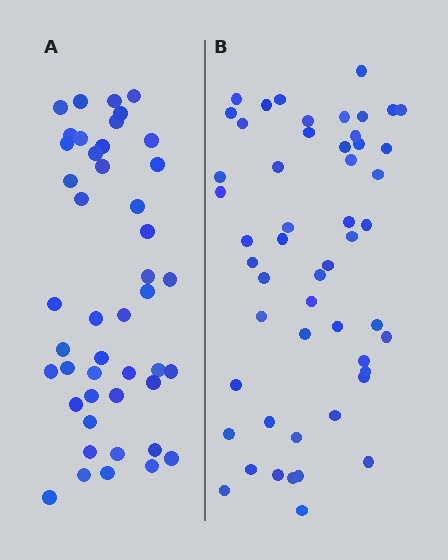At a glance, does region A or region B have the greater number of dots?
Region B (the right region) has more dots.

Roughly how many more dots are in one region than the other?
Region B has roughly 8 or so more dots than region A.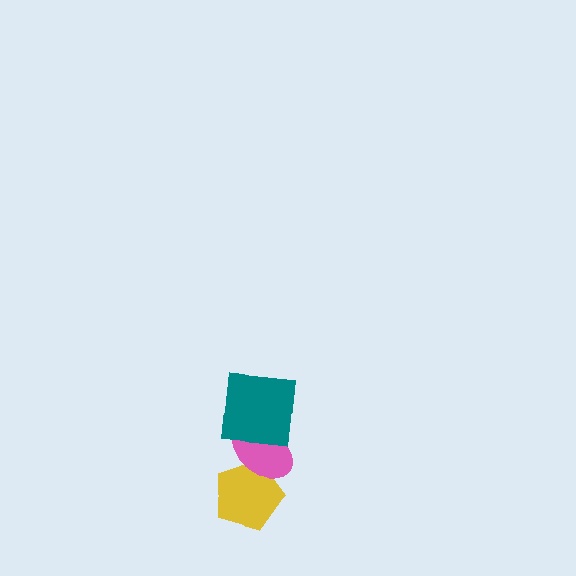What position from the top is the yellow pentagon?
The yellow pentagon is 3rd from the top.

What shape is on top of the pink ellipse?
The teal square is on top of the pink ellipse.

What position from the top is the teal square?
The teal square is 1st from the top.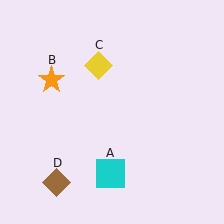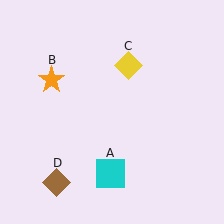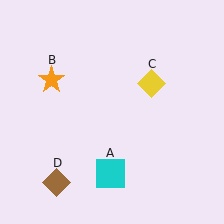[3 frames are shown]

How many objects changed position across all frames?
1 object changed position: yellow diamond (object C).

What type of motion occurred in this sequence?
The yellow diamond (object C) rotated clockwise around the center of the scene.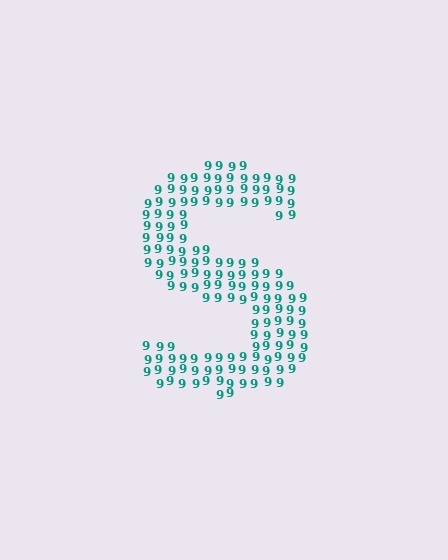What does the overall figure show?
The overall figure shows the letter S.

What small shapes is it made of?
It is made of small digit 9's.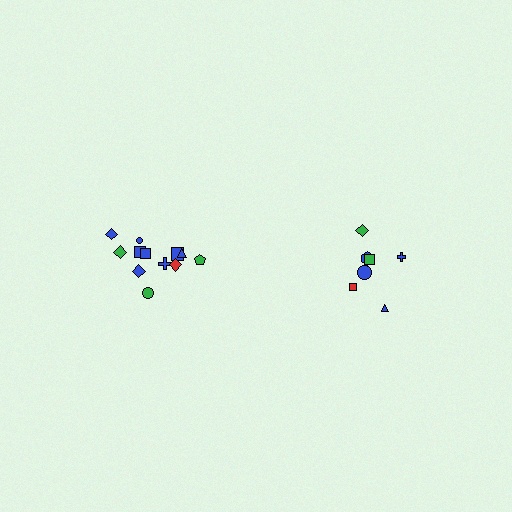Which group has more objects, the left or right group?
The left group.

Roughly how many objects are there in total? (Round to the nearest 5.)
Roughly 20 objects in total.